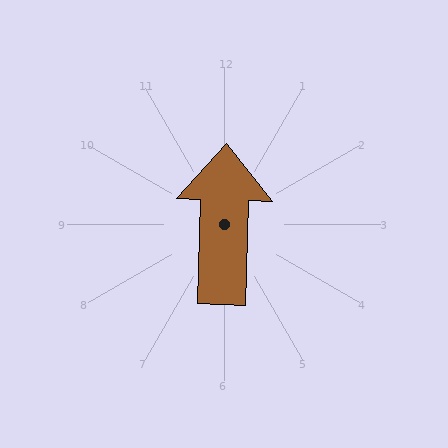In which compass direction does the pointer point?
North.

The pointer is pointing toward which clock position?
Roughly 12 o'clock.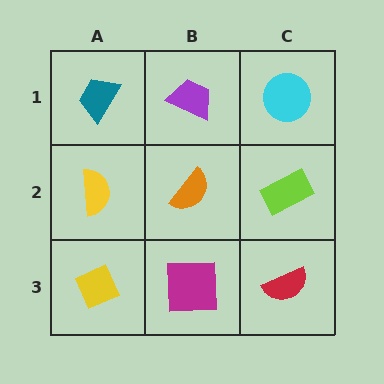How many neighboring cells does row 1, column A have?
2.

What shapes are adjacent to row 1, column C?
A lime rectangle (row 2, column C), a purple trapezoid (row 1, column B).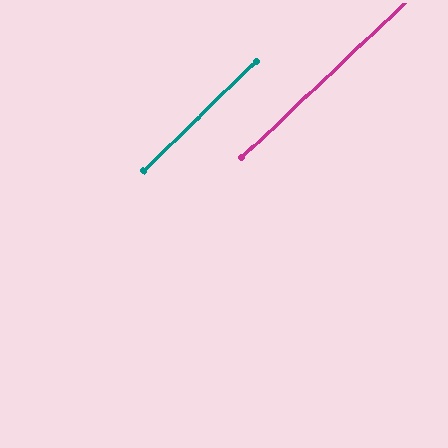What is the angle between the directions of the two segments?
Approximately 1 degree.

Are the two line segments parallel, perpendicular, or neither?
Parallel — their directions differ by only 0.5°.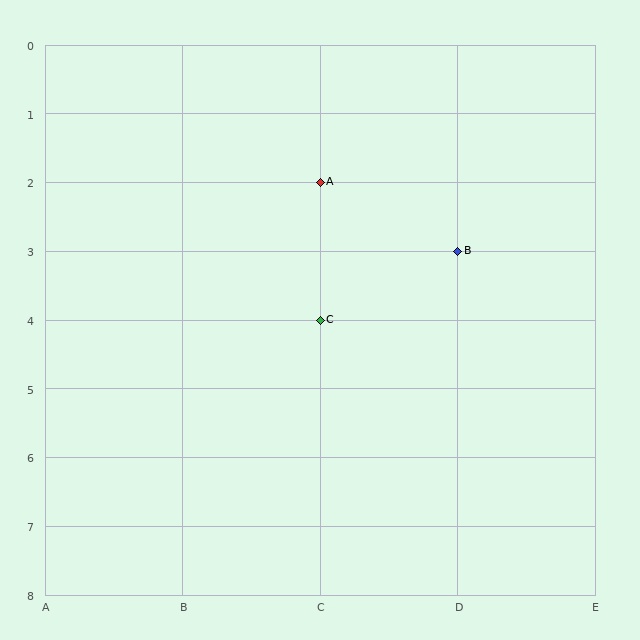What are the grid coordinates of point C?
Point C is at grid coordinates (C, 4).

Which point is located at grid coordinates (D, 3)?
Point B is at (D, 3).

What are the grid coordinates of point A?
Point A is at grid coordinates (C, 2).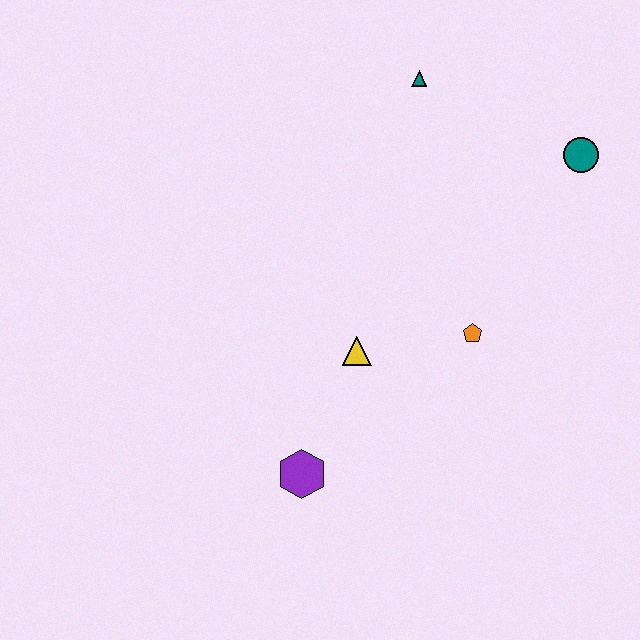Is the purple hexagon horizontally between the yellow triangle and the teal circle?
No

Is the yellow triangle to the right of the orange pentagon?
No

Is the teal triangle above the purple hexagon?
Yes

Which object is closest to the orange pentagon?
The yellow triangle is closest to the orange pentagon.